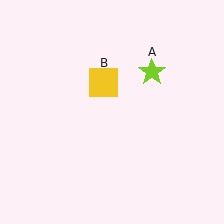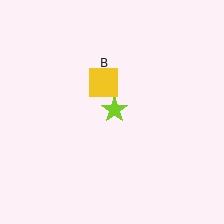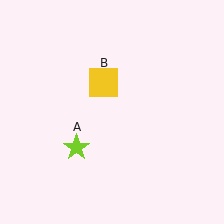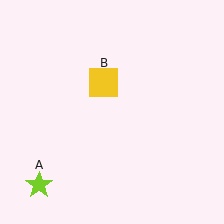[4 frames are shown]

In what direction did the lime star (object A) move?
The lime star (object A) moved down and to the left.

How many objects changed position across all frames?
1 object changed position: lime star (object A).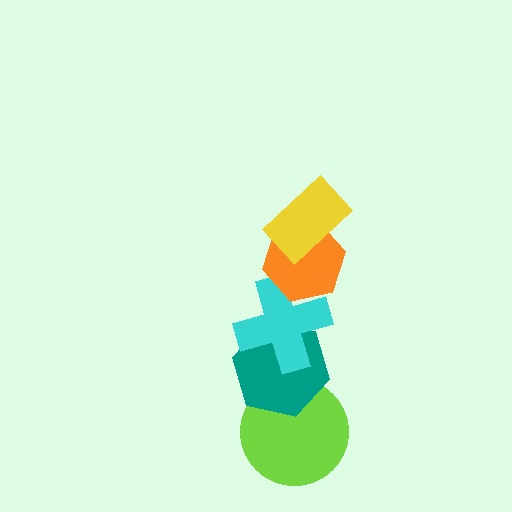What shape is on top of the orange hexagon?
The yellow rectangle is on top of the orange hexagon.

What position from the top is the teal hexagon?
The teal hexagon is 4th from the top.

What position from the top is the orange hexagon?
The orange hexagon is 2nd from the top.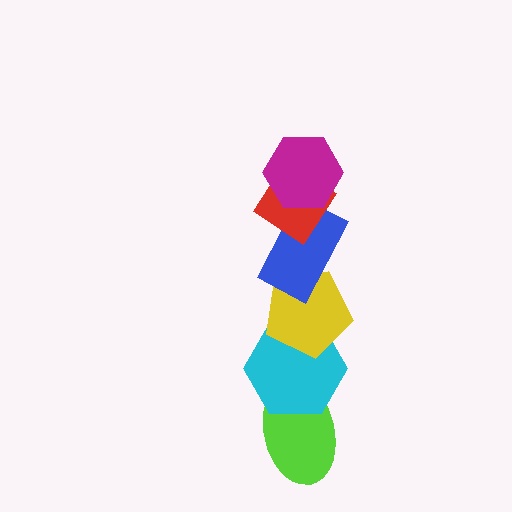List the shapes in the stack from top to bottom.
From top to bottom: the magenta hexagon, the red diamond, the blue rectangle, the yellow pentagon, the cyan hexagon, the lime ellipse.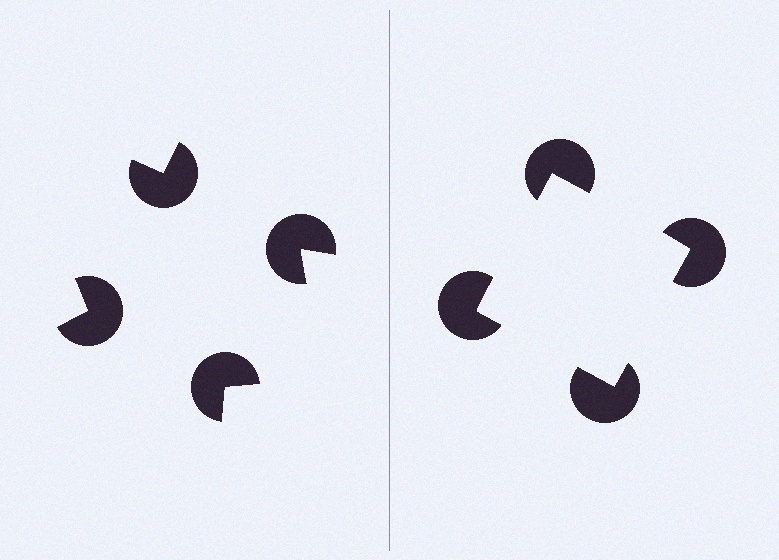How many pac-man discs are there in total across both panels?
8 — 4 on each side.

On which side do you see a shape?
An illusory square appears on the right side. On the left side the wedge cuts are rotated, so no coherent shape forms.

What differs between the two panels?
The pac-man discs are positioned identically on both sides; only the wedge orientations differ. On the right they align to a square; on the left they are misaligned.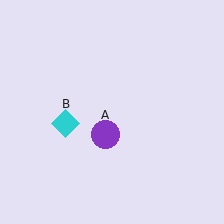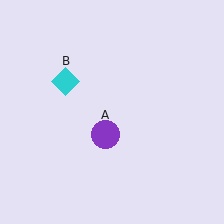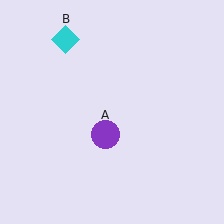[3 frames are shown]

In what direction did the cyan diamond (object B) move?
The cyan diamond (object B) moved up.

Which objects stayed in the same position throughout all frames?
Purple circle (object A) remained stationary.